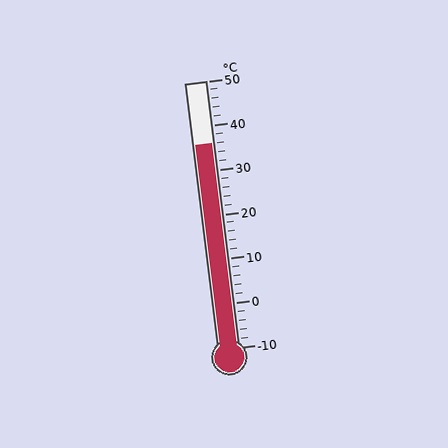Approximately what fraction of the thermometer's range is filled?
The thermometer is filled to approximately 75% of its range.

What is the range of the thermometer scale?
The thermometer scale ranges from -10°C to 50°C.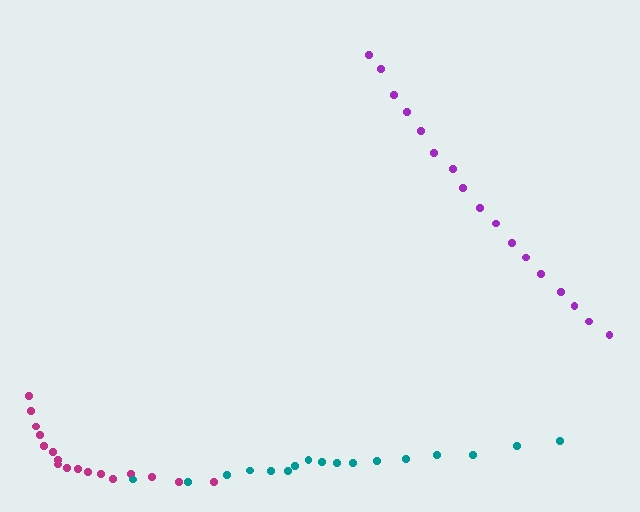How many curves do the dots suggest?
There are 3 distinct paths.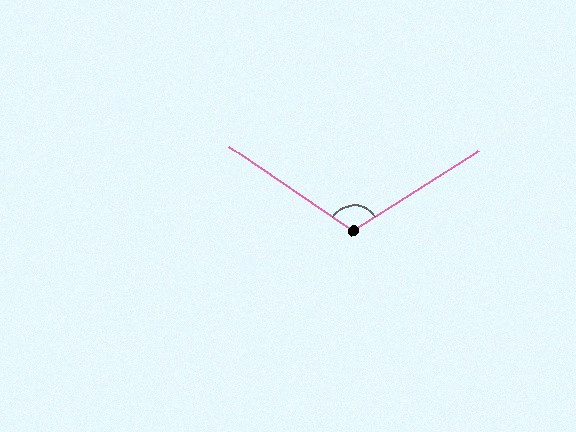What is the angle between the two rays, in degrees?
Approximately 114 degrees.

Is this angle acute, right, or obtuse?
It is obtuse.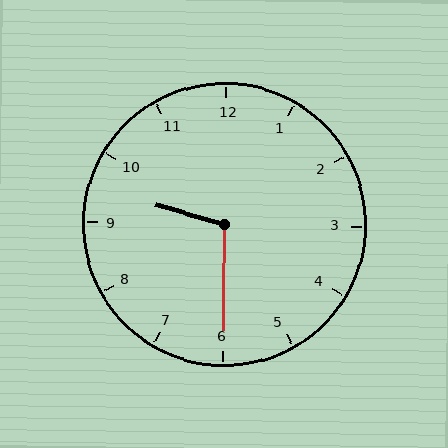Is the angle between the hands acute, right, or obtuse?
It is obtuse.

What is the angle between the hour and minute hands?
Approximately 105 degrees.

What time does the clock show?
9:30.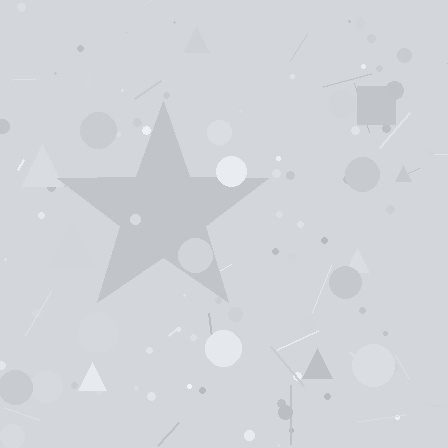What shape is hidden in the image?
A star is hidden in the image.